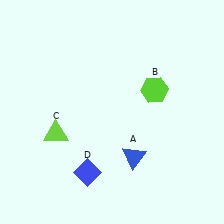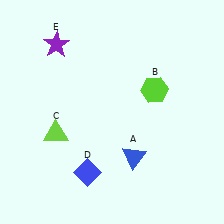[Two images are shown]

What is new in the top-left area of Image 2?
A purple star (E) was added in the top-left area of Image 2.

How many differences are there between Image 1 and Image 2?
There is 1 difference between the two images.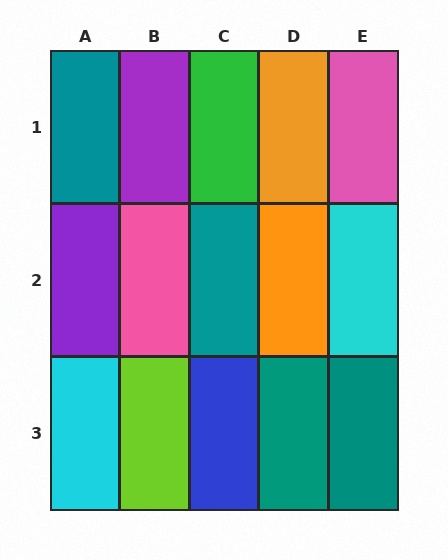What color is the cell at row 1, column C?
Green.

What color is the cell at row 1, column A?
Teal.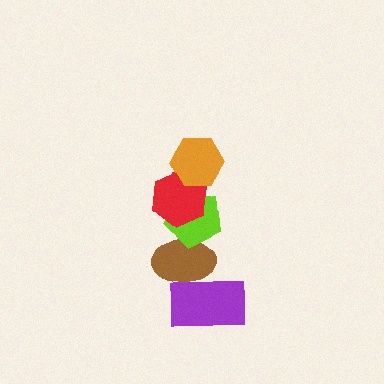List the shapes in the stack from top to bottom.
From top to bottom: the orange hexagon, the red hexagon, the lime pentagon, the brown ellipse, the purple rectangle.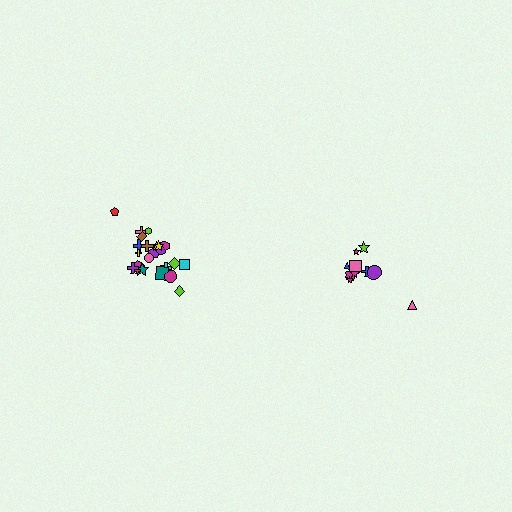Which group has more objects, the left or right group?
The left group.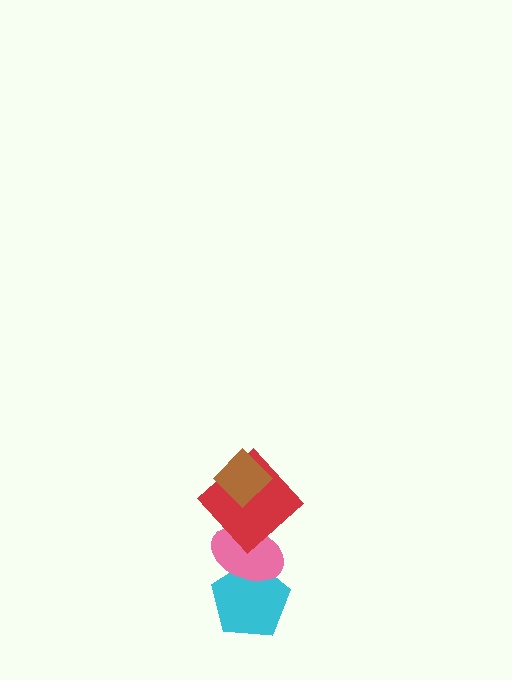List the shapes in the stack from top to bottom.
From top to bottom: the brown diamond, the red diamond, the pink ellipse, the cyan pentagon.